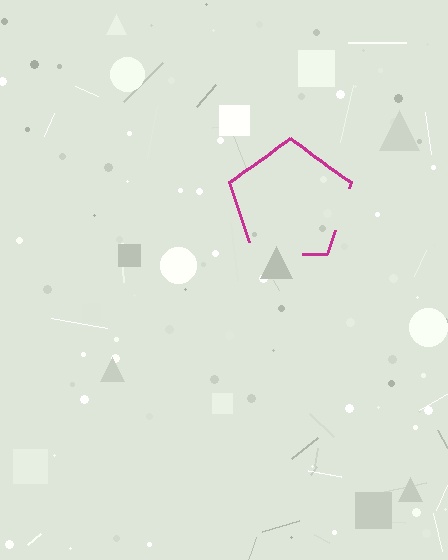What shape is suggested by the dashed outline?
The dashed outline suggests a pentagon.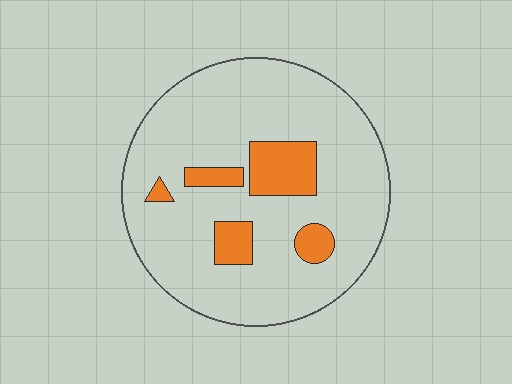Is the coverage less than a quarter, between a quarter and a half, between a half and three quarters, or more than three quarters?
Less than a quarter.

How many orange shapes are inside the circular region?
5.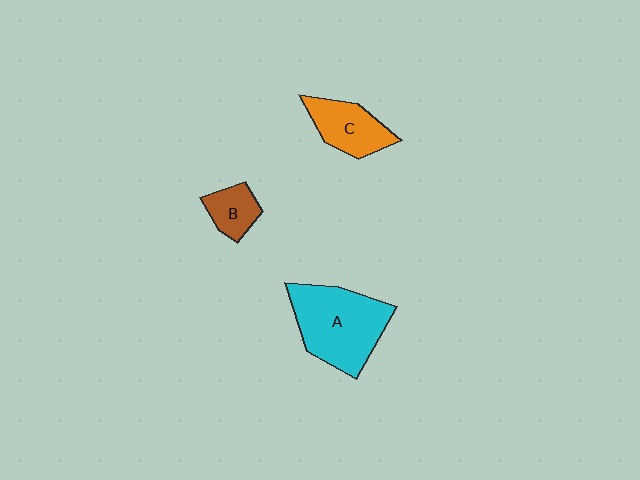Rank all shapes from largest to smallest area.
From largest to smallest: A (cyan), C (orange), B (brown).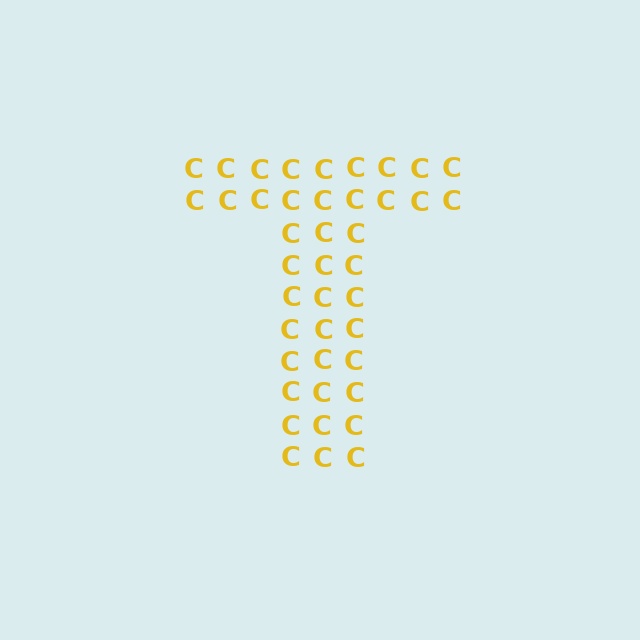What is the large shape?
The large shape is the letter T.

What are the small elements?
The small elements are letter C's.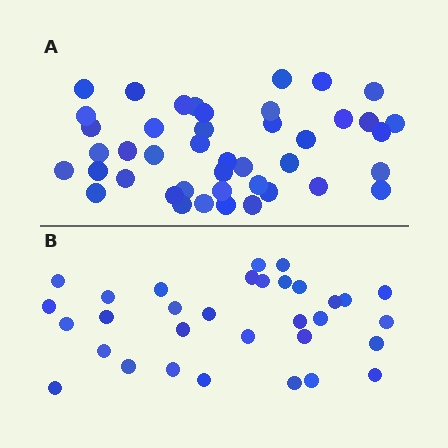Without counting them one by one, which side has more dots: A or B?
Region A (the top region) has more dots.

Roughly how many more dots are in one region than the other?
Region A has roughly 12 or so more dots than region B.